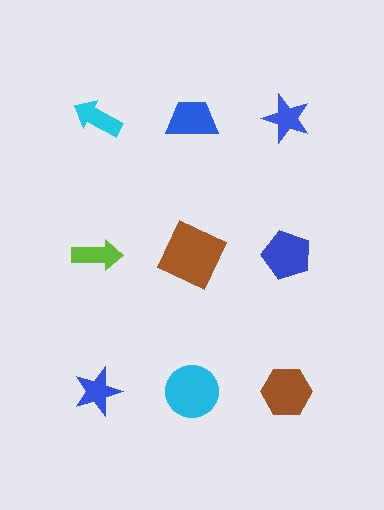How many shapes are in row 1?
3 shapes.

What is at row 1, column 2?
A blue trapezoid.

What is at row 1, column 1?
A cyan arrow.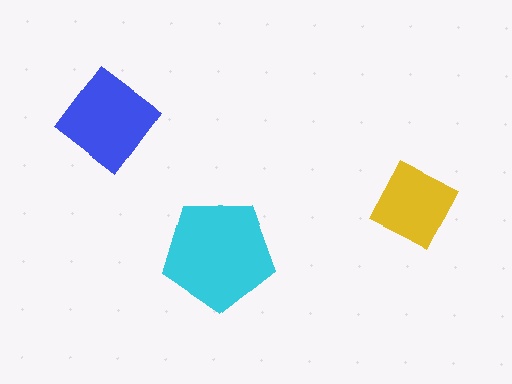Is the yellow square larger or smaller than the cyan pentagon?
Smaller.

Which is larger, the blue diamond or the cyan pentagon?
The cyan pentagon.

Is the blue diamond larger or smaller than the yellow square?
Larger.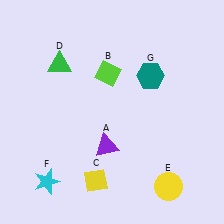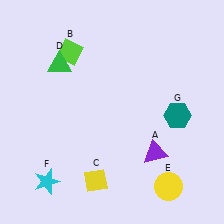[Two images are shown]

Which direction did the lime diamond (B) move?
The lime diamond (B) moved left.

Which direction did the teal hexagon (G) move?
The teal hexagon (G) moved down.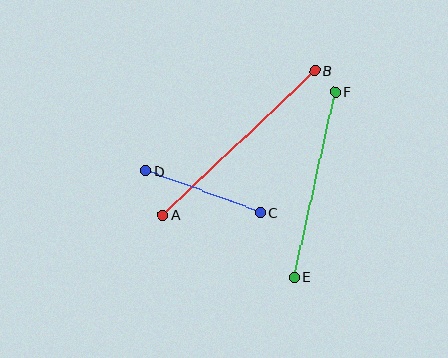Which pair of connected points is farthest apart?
Points A and B are farthest apart.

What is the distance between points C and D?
The distance is approximately 122 pixels.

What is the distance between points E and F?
The distance is approximately 189 pixels.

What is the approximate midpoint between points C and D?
The midpoint is at approximately (203, 192) pixels.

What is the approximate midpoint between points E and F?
The midpoint is at approximately (315, 184) pixels.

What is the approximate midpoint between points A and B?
The midpoint is at approximately (239, 143) pixels.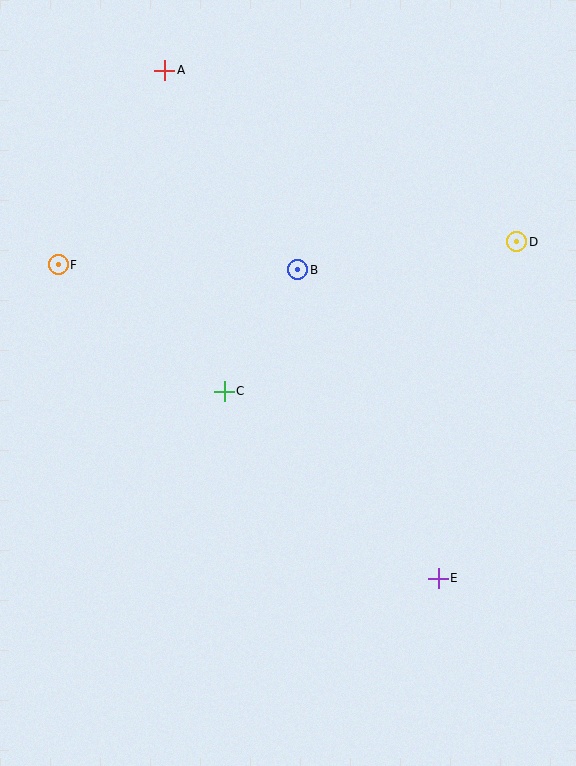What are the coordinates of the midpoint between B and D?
The midpoint between B and D is at (407, 256).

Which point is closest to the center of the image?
Point C at (224, 391) is closest to the center.